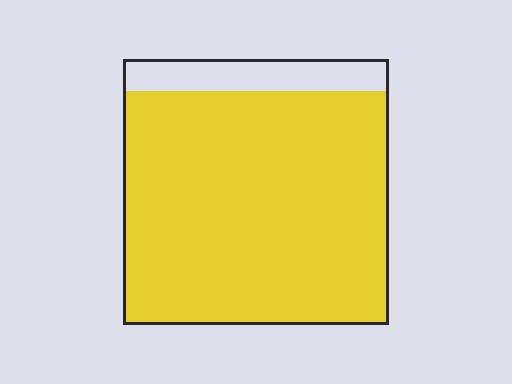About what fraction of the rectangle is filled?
About seven eighths (7/8).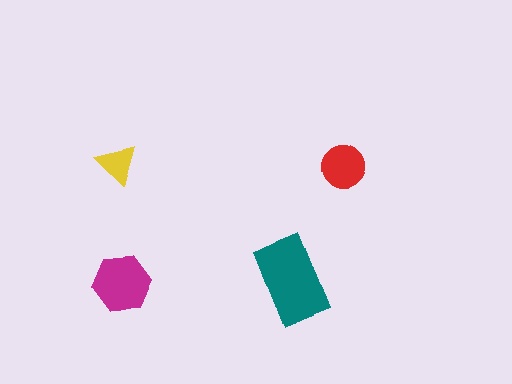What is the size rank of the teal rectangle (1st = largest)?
1st.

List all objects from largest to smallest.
The teal rectangle, the magenta hexagon, the red circle, the yellow triangle.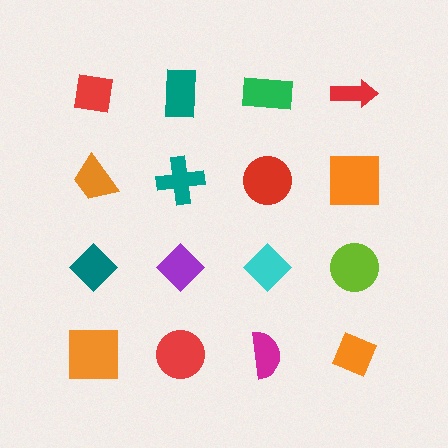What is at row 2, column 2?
A teal cross.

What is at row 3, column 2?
A purple diamond.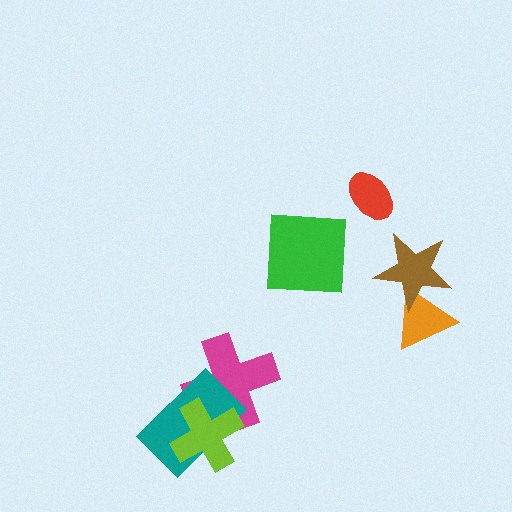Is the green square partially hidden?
No, no other shape covers it.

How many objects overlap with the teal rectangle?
2 objects overlap with the teal rectangle.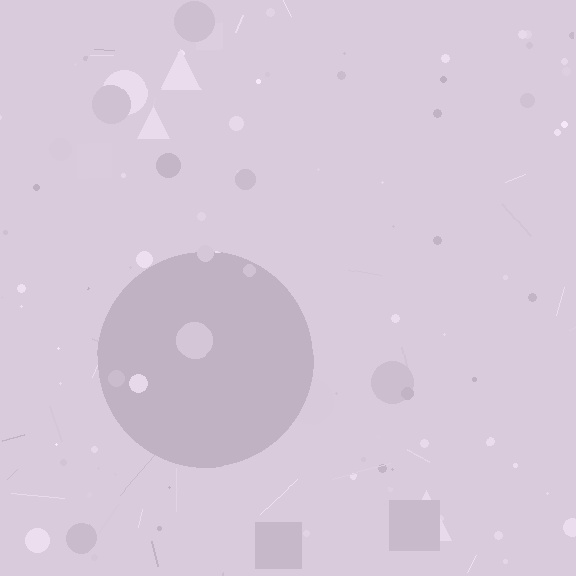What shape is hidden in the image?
A circle is hidden in the image.